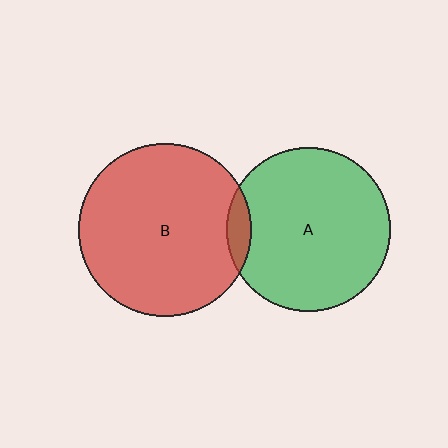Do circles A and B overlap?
Yes.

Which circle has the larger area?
Circle B (red).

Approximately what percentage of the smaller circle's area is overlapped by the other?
Approximately 5%.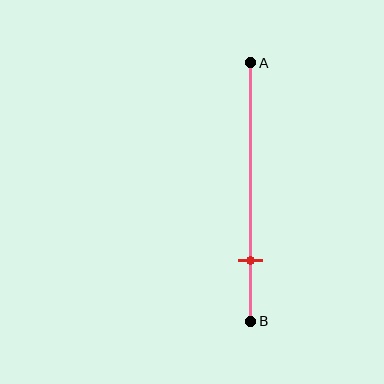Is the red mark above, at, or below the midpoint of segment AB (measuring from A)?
The red mark is below the midpoint of segment AB.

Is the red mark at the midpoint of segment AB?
No, the mark is at about 75% from A, not at the 50% midpoint.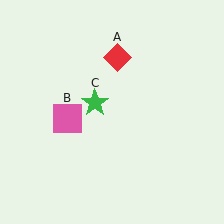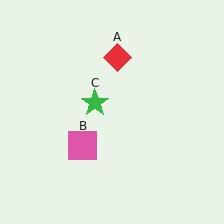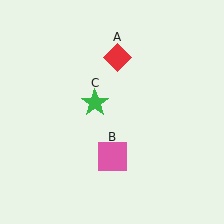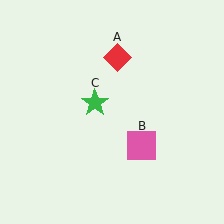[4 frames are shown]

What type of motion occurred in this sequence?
The pink square (object B) rotated counterclockwise around the center of the scene.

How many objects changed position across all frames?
1 object changed position: pink square (object B).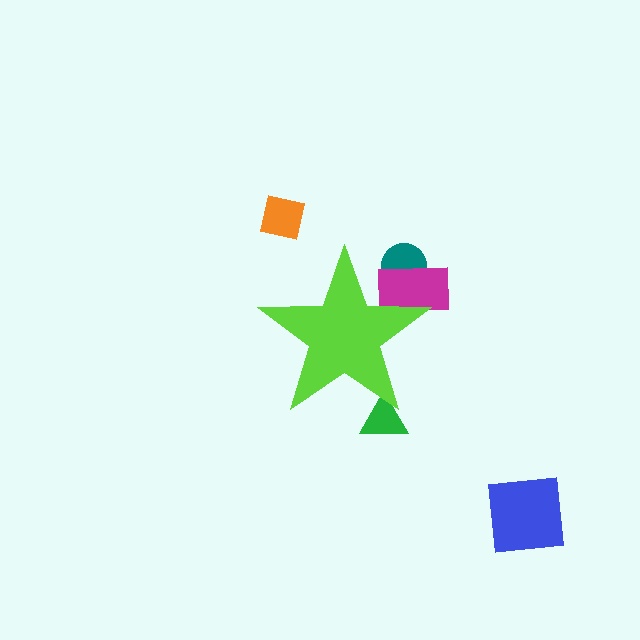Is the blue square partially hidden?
No, the blue square is fully visible.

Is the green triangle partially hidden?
Yes, the green triangle is partially hidden behind the lime star.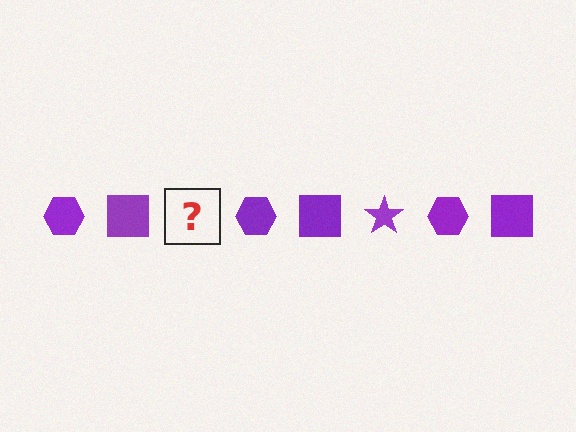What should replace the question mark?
The question mark should be replaced with a purple star.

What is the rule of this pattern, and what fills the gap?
The rule is that the pattern cycles through hexagon, square, star shapes in purple. The gap should be filled with a purple star.